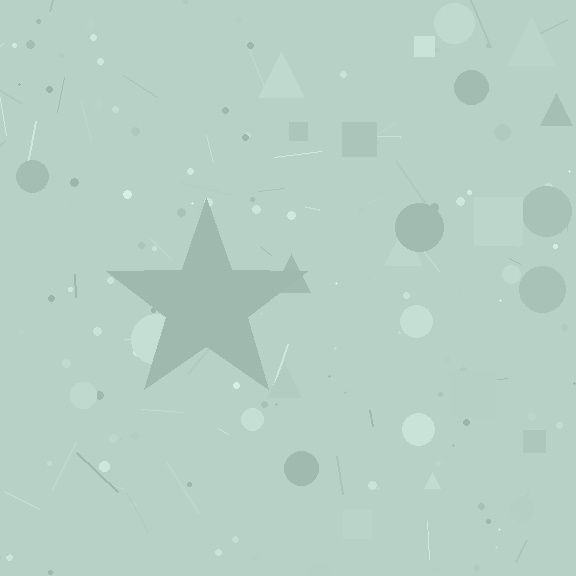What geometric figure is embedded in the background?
A star is embedded in the background.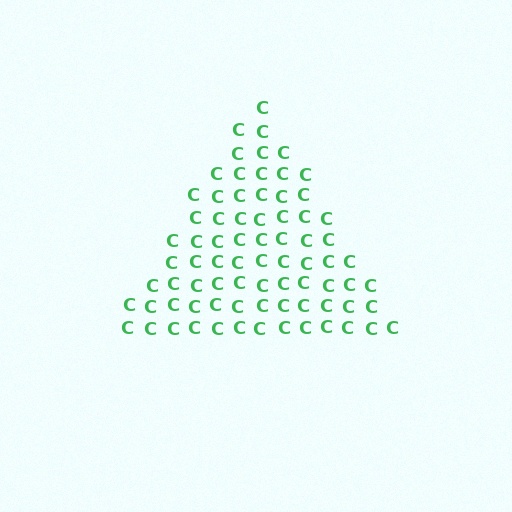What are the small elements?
The small elements are letter C's.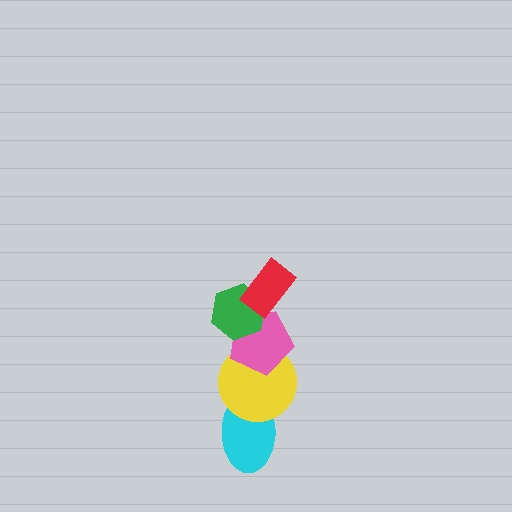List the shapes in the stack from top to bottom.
From top to bottom: the red rectangle, the green hexagon, the pink pentagon, the yellow circle, the cyan ellipse.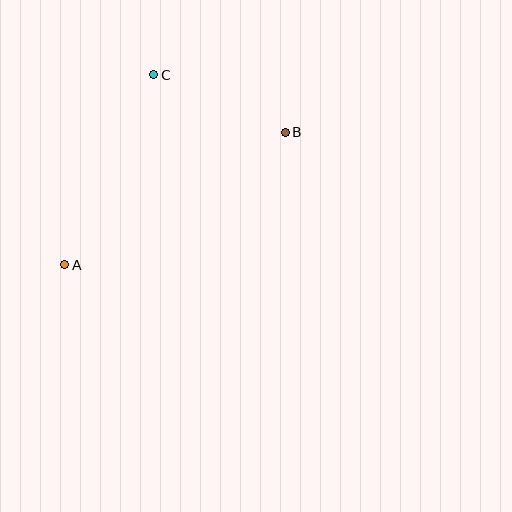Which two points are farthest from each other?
Points A and B are farthest from each other.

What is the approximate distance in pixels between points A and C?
The distance between A and C is approximately 210 pixels.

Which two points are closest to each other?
Points B and C are closest to each other.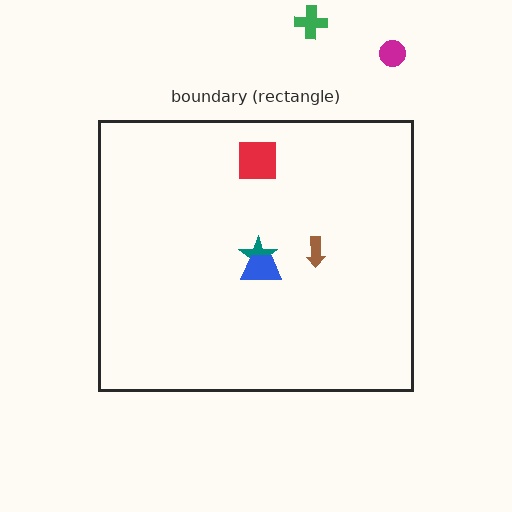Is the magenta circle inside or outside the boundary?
Outside.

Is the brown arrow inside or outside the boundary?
Inside.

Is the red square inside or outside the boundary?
Inside.